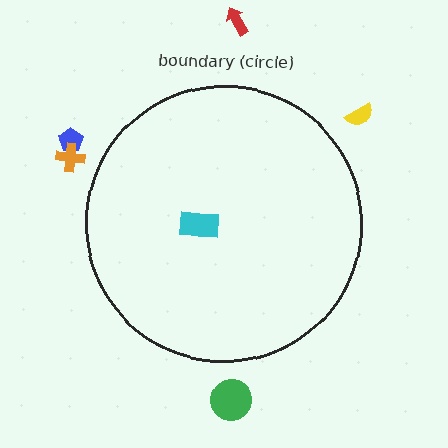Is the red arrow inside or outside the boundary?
Outside.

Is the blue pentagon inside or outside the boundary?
Outside.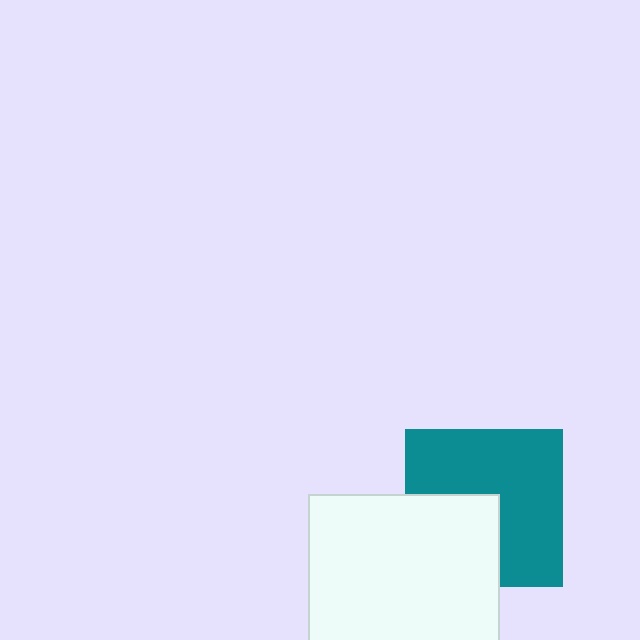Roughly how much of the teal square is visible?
About half of it is visible (roughly 65%).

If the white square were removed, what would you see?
You would see the complete teal square.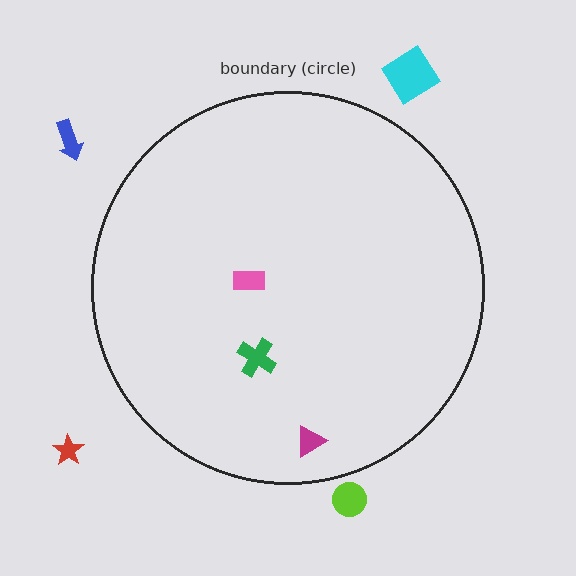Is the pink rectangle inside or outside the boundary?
Inside.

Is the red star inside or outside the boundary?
Outside.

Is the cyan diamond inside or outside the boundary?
Outside.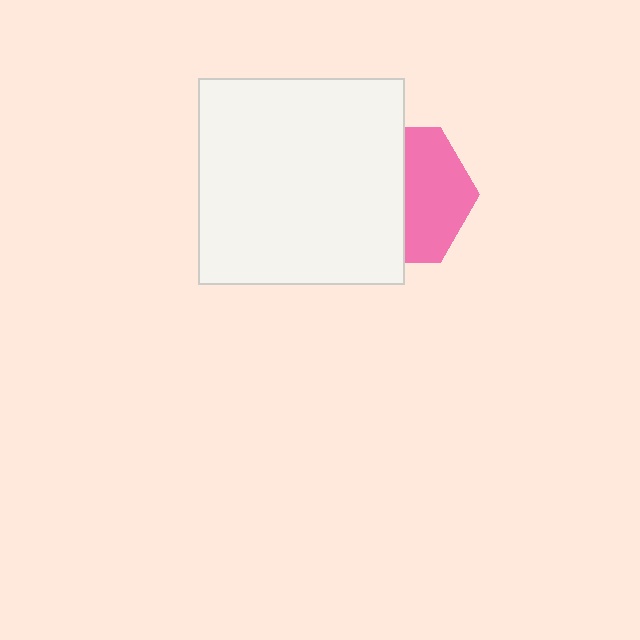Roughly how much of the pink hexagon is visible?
About half of it is visible (roughly 47%).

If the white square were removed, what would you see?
You would see the complete pink hexagon.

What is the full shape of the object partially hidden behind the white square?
The partially hidden object is a pink hexagon.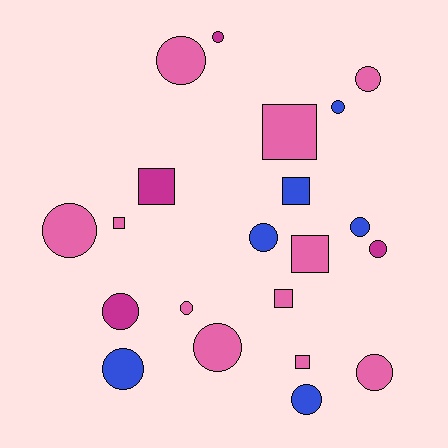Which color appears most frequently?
Pink, with 11 objects.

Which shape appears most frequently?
Circle, with 14 objects.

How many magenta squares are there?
There is 1 magenta square.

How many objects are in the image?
There are 21 objects.